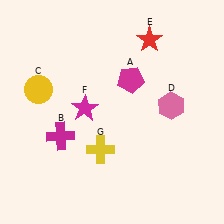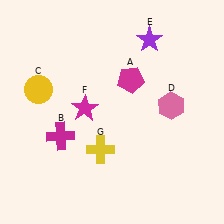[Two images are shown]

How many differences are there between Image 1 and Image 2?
There is 1 difference between the two images.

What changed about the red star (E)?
In Image 1, E is red. In Image 2, it changed to purple.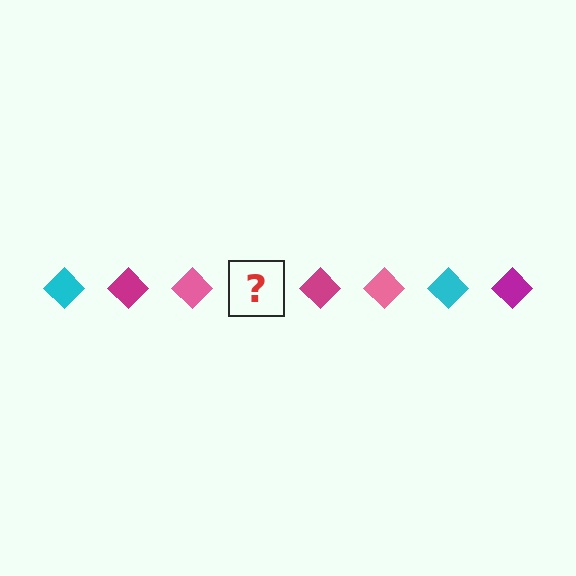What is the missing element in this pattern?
The missing element is a cyan diamond.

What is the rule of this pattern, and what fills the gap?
The rule is that the pattern cycles through cyan, magenta, pink diamonds. The gap should be filled with a cyan diamond.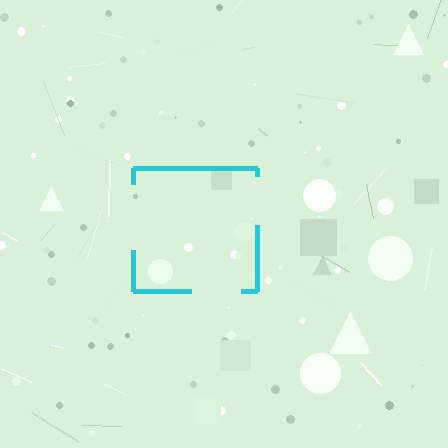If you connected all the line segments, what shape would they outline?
They would outline a square.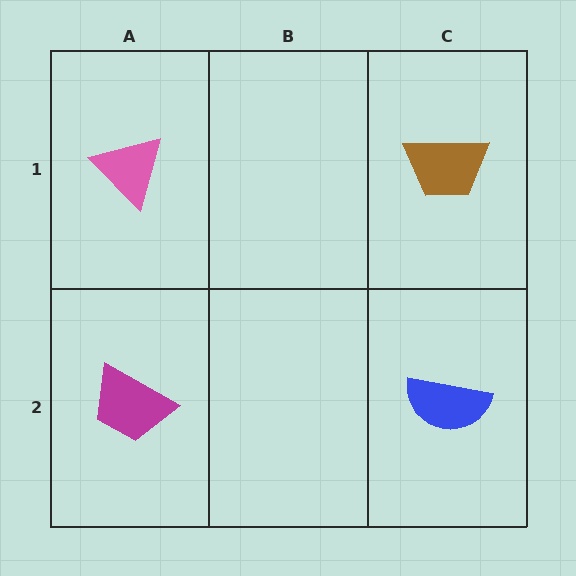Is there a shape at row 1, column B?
No, that cell is empty.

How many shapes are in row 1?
2 shapes.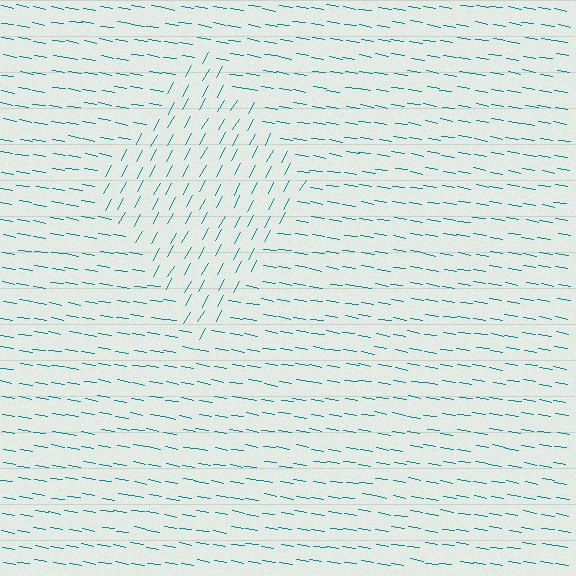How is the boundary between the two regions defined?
The boundary is defined purely by a change in line orientation (approximately 70 degrees difference). All lines are the same color and thickness.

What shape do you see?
I see a diamond.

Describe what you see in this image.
The image is filled with small teal line segments. A diamond region in the image has lines oriented differently from the surrounding lines, creating a visible texture boundary.